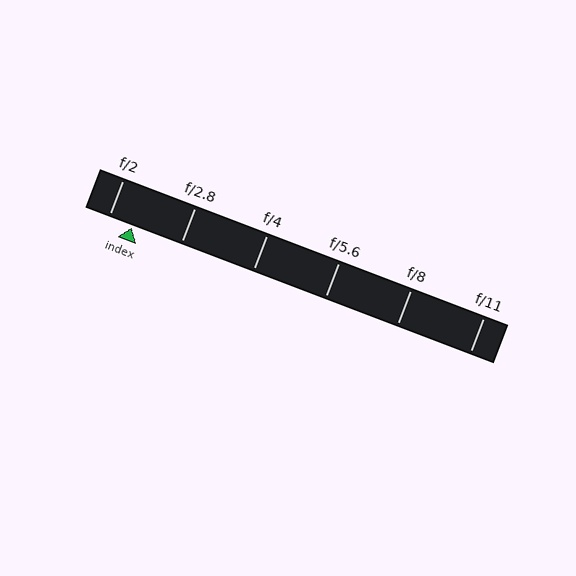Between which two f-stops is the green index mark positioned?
The index mark is between f/2 and f/2.8.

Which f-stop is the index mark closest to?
The index mark is closest to f/2.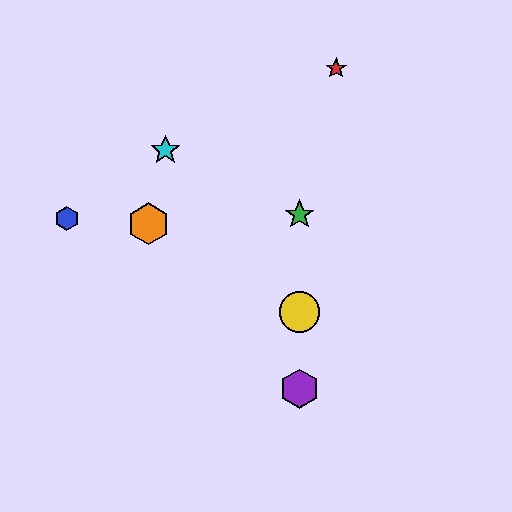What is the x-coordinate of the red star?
The red star is at x≈336.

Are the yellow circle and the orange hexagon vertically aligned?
No, the yellow circle is at x≈300 and the orange hexagon is at x≈149.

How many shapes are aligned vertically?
3 shapes (the green star, the yellow circle, the purple hexagon) are aligned vertically.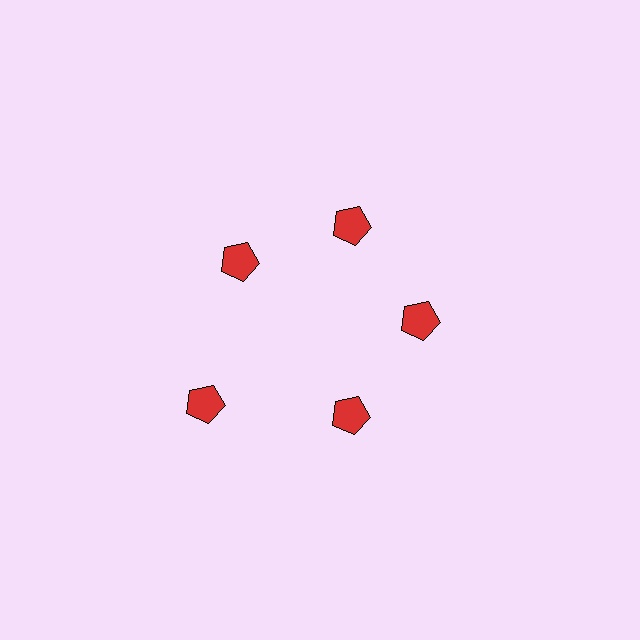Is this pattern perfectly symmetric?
No. The 5 red pentagons are arranged in a ring, but one element near the 8 o'clock position is pushed outward from the center, breaking the 5-fold rotational symmetry.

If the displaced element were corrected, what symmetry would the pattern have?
It would have 5-fold rotational symmetry — the pattern would map onto itself every 72 degrees.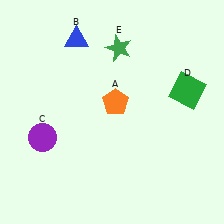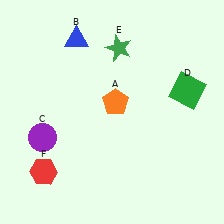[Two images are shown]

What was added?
A red hexagon (F) was added in Image 2.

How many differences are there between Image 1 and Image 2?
There is 1 difference between the two images.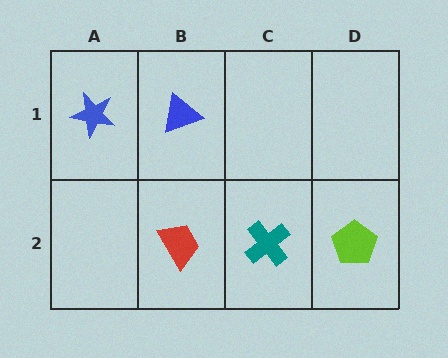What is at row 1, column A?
A blue star.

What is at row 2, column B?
A red trapezoid.